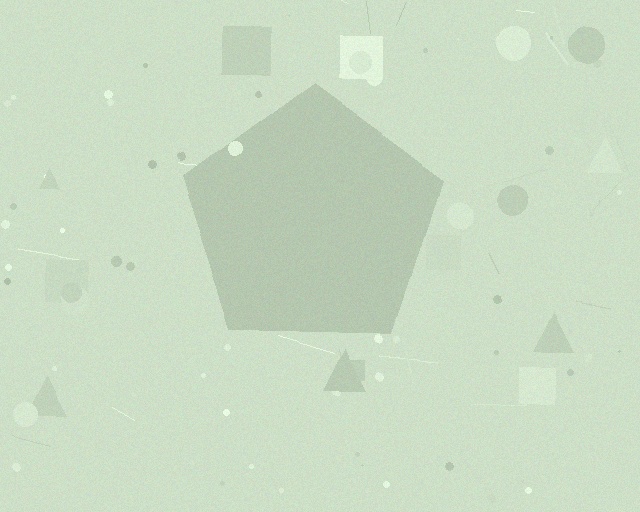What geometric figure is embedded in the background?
A pentagon is embedded in the background.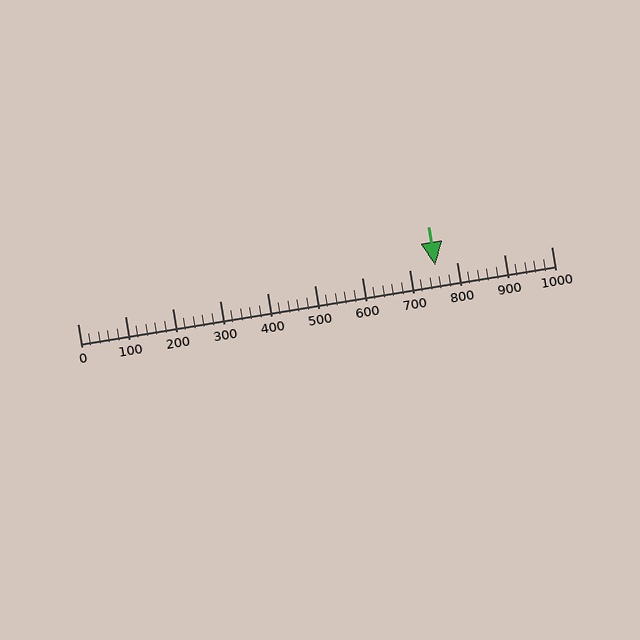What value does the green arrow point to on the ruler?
The green arrow points to approximately 755.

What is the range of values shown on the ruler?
The ruler shows values from 0 to 1000.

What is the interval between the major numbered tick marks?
The major tick marks are spaced 100 units apart.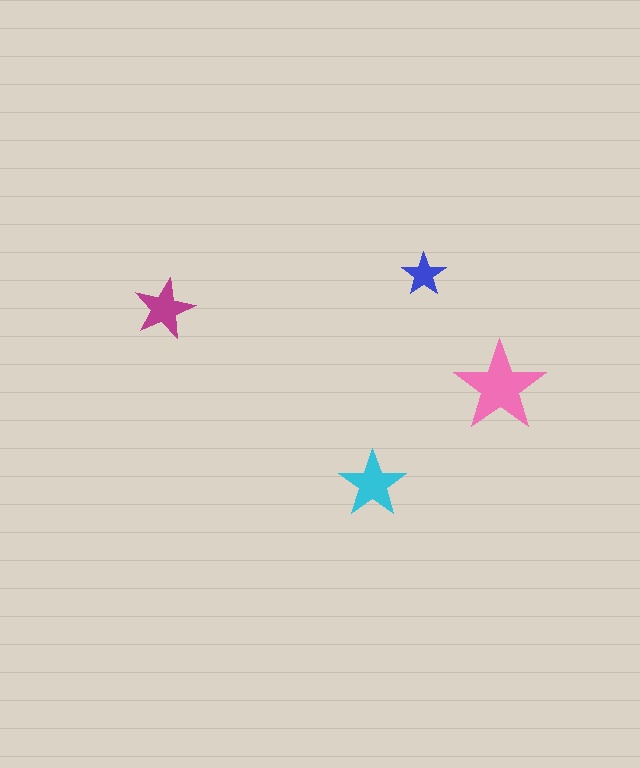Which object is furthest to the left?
The magenta star is leftmost.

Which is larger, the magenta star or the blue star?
The magenta one.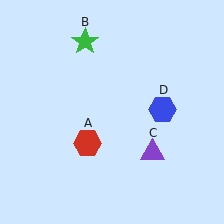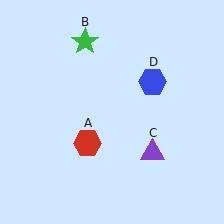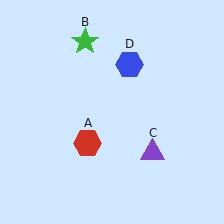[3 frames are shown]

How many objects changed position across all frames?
1 object changed position: blue hexagon (object D).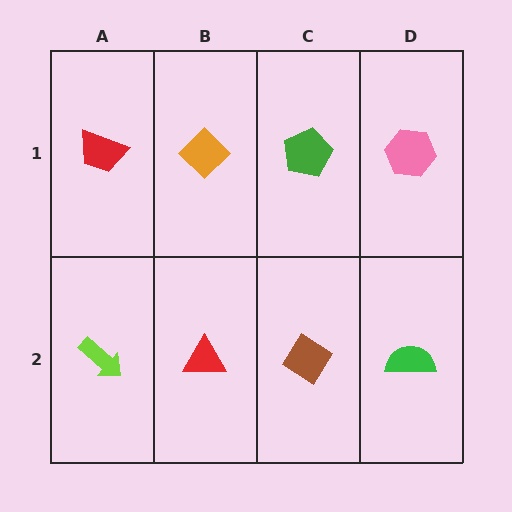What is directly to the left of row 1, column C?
An orange diamond.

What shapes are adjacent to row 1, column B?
A red triangle (row 2, column B), a red trapezoid (row 1, column A), a green pentagon (row 1, column C).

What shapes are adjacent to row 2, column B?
An orange diamond (row 1, column B), a lime arrow (row 2, column A), a brown diamond (row 2, column C).